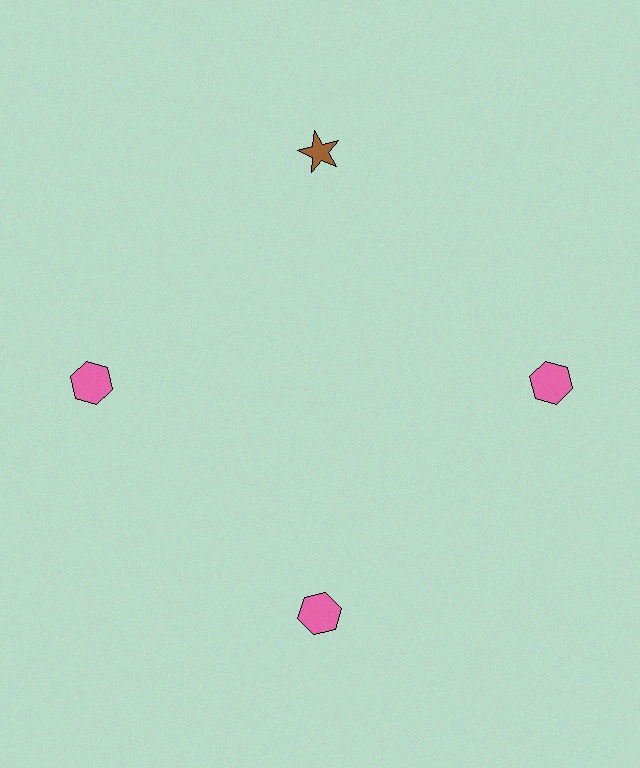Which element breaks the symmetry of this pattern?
The brown star at roughly the 12 o'clock position breaks the symmetry. All other shapes are pink hexagons.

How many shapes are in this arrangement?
There are 4 shapes arranged in a ring pattern.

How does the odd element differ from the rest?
It differs in both color (brown instead of pink) and shape (star instead of hexagon).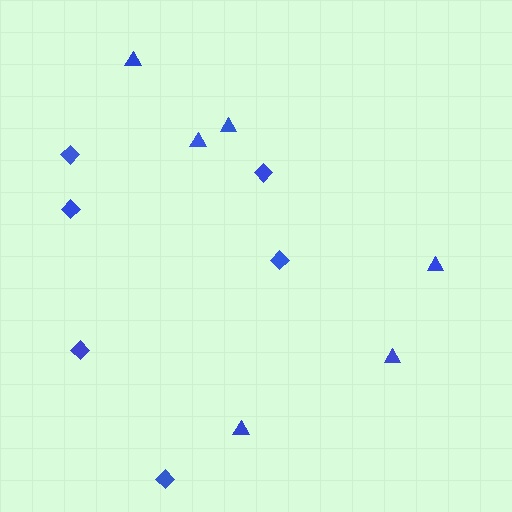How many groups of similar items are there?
There are 2 groups: one group of triangles (6) and one group of diamonds (6).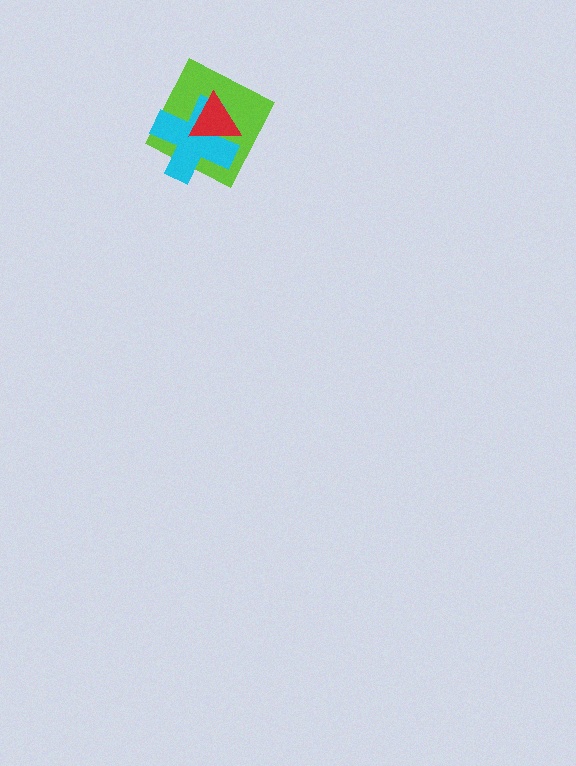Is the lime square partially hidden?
Yes, it is partially covered by another shape.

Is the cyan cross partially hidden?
Yes, it is partially covered by another shape.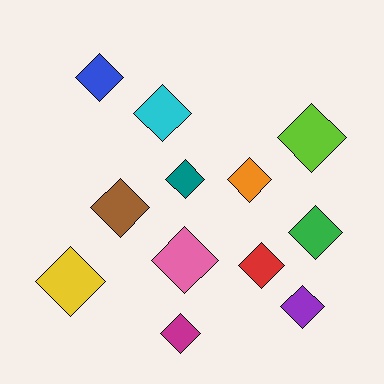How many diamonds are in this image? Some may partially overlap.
There are 12 diamonds.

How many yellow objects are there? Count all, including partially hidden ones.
There is 1 yellow object.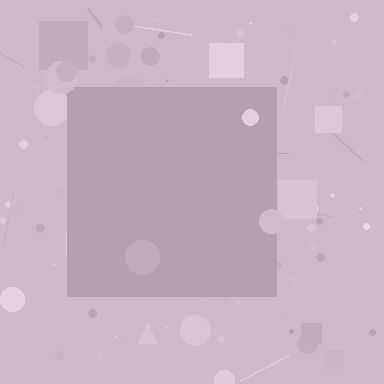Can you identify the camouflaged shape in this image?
The camouflaged shape is a square.